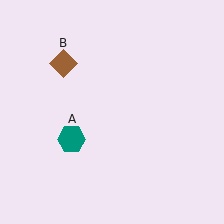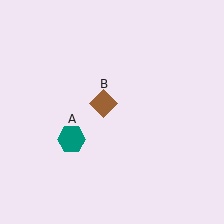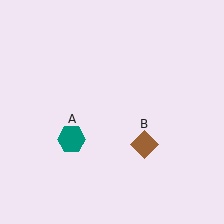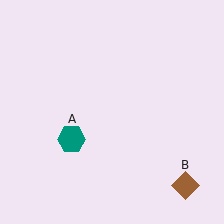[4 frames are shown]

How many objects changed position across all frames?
1 object changed position: brown diamond (object B).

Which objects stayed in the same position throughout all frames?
Teal hexagon (object A) remained stationary.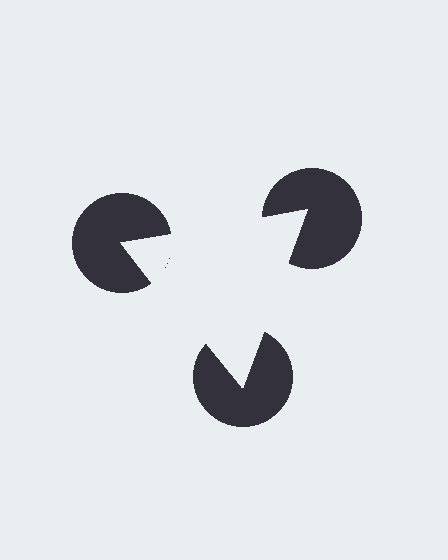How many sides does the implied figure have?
3 sides.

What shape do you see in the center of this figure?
An illusory triangle — its edges are inferred from the aligned wedge cuts in the pac-man discs, not physically drawn.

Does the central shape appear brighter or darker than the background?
It typically appears slightly brighter than the background, even though no actual brightness change is drawn.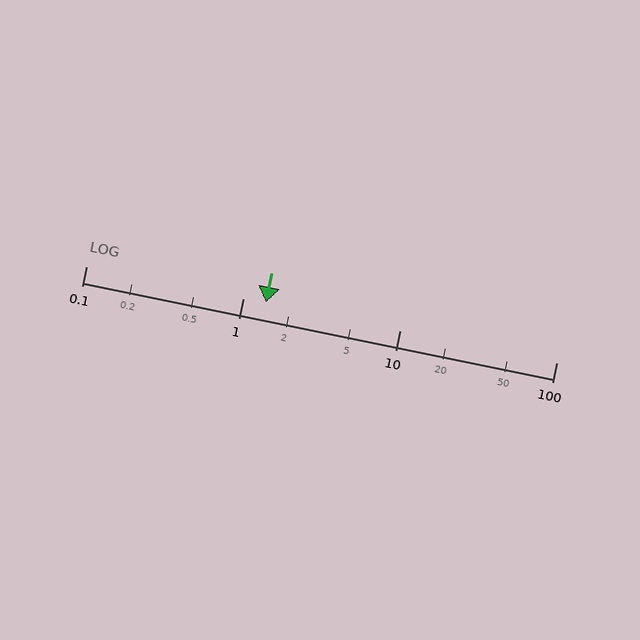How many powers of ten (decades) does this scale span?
The scale spans 3 decades, from 0.1 to 100.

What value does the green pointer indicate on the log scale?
The pointer indicates approximately 1.4.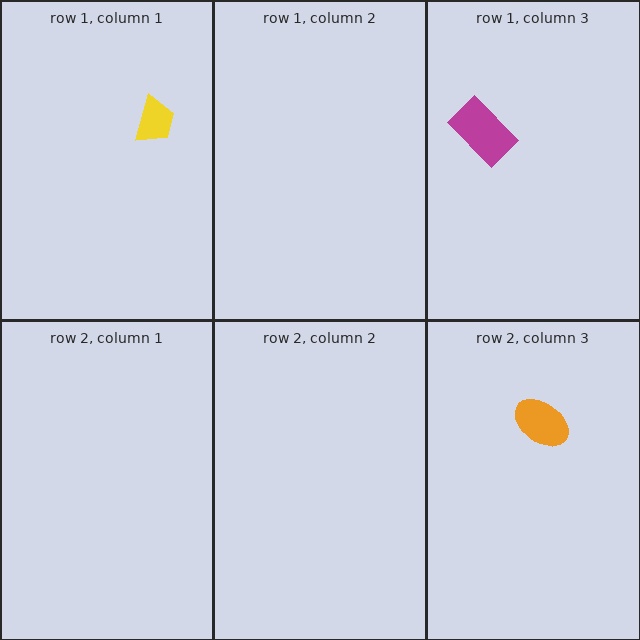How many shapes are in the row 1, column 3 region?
1.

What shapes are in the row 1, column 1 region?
The yellow trapezoid.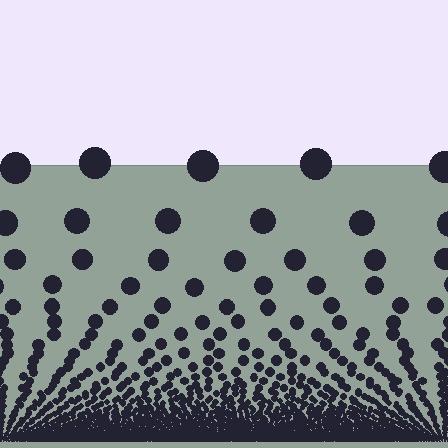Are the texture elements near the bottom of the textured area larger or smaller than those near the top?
Smaller. The gradient is inverted — elements near the bottom are smaller and denser.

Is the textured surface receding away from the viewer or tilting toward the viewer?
The surface appears to tilt toward the viewer. Texture elements get larger and sparser toward the top.